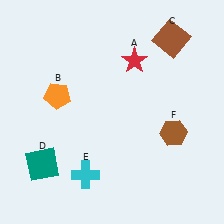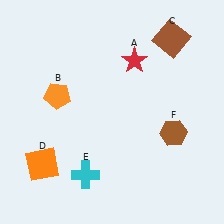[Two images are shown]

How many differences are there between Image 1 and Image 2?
There is 1 difference between the two images.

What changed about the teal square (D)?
In Image 1, D is teal. In Image 2, it changed to orange.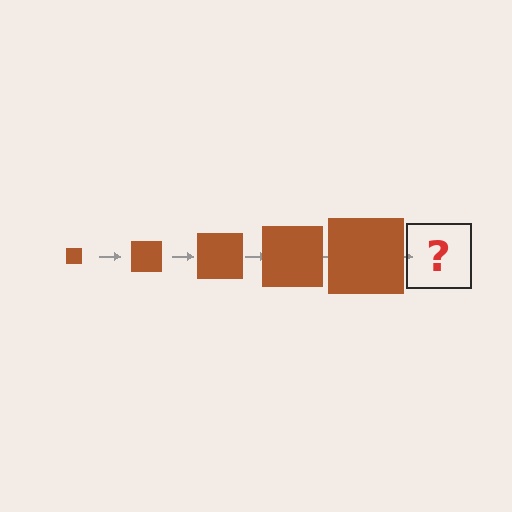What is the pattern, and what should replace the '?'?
The pattern is that the square gets progressively larger each step. The '?' should be a brown square, larger than the previous one.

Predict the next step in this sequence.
The next step is a brown square, larger than the previous one.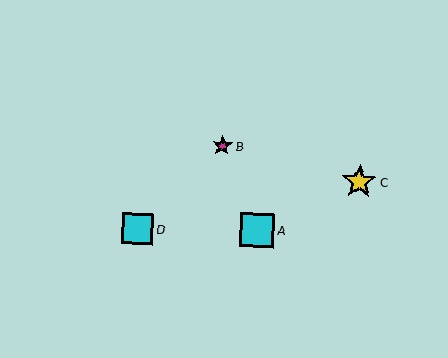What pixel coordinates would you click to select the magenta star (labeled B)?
Click at (222, 146) to select the magenta star B.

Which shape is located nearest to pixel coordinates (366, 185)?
The yellow star (labeled C) at (359, 182) is nearest to that location.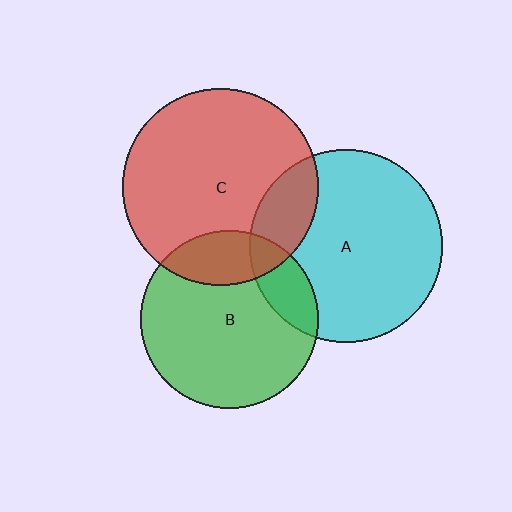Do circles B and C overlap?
Yes.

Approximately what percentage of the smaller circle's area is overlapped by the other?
Approximately 20%.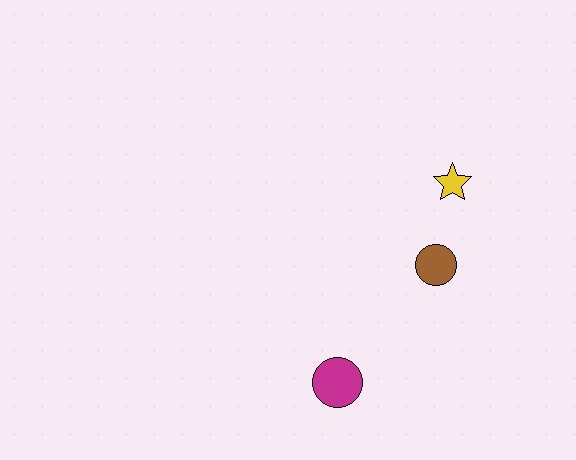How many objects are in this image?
There are 3 objects.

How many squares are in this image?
There are no squares.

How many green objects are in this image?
There are no green objects.